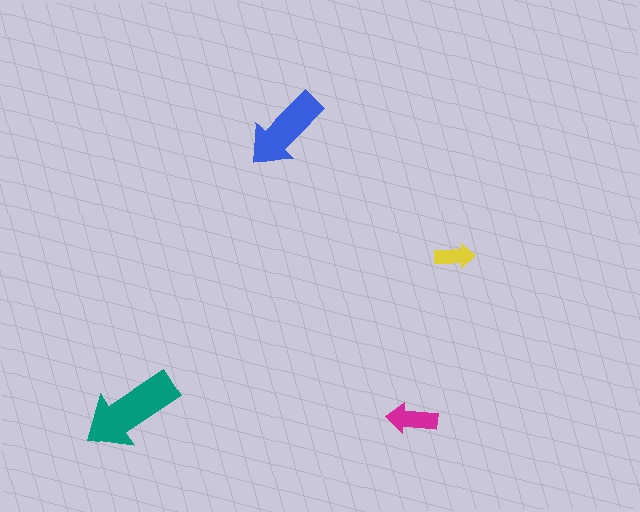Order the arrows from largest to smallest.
the teal one, the blue one, the magenta one, the yellow one.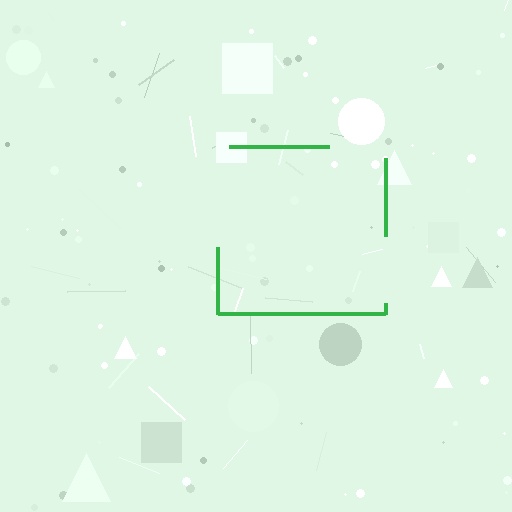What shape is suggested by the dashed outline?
The dashed outline suggests a square.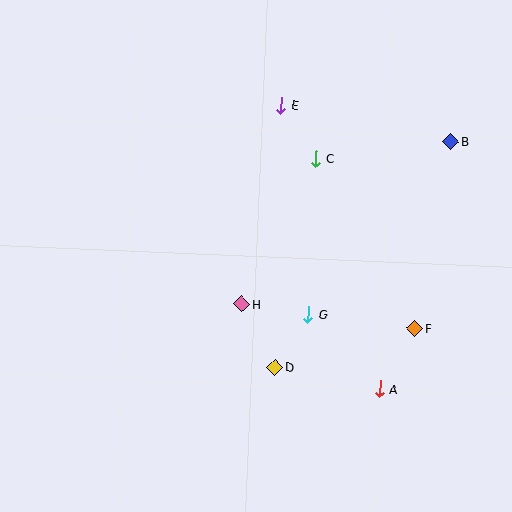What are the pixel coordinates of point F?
Point F is at (415, 329).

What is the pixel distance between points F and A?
The distance between F and A is 70 pixels.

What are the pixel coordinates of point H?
Point H is at (242, 304).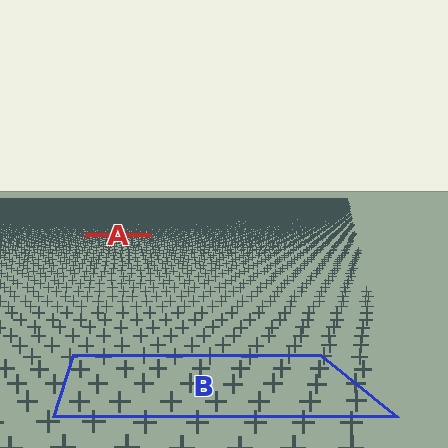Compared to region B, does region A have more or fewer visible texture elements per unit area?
Region A has more texture elements per unit area — they are packed more densely because it is farther away.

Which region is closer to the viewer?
Region B is closer. The texture elements there are larger and more spread out.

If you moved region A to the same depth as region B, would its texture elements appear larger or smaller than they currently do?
They would appear larger. At a closer depth, the same texture elements are projected at a bigger on-screen size.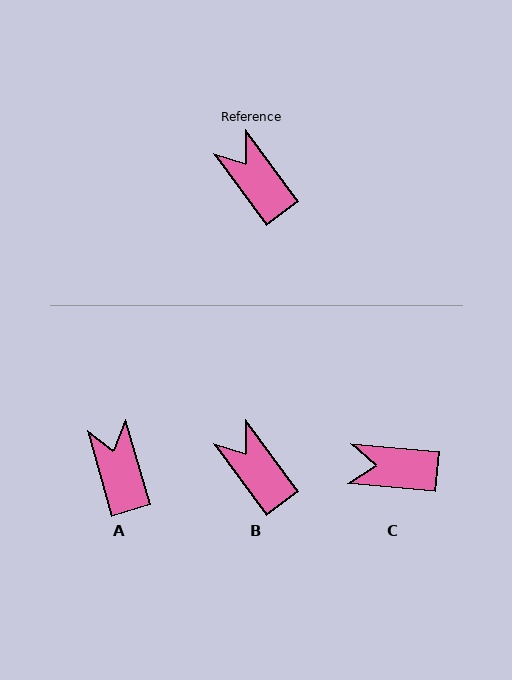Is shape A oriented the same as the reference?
No, it is off by about 21 degrees.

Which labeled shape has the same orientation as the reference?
B.